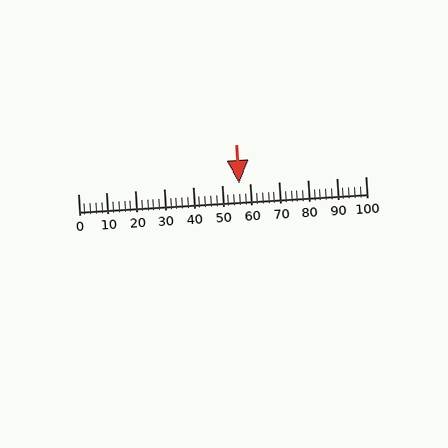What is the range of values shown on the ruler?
The ruler shows values from 0 to 100.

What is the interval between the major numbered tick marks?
The major tick marks are spaced 10 units apart.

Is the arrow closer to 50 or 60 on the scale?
The arrow is closer to 60.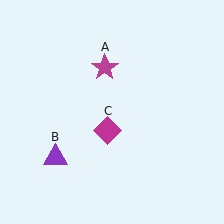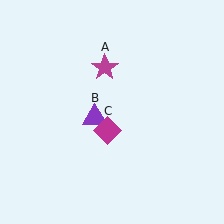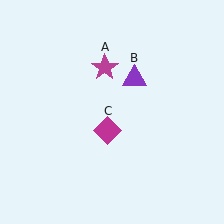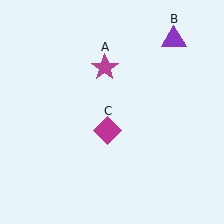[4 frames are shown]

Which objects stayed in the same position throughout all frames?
Magenta star (object A) and magenta diamond (object C) remained stationary.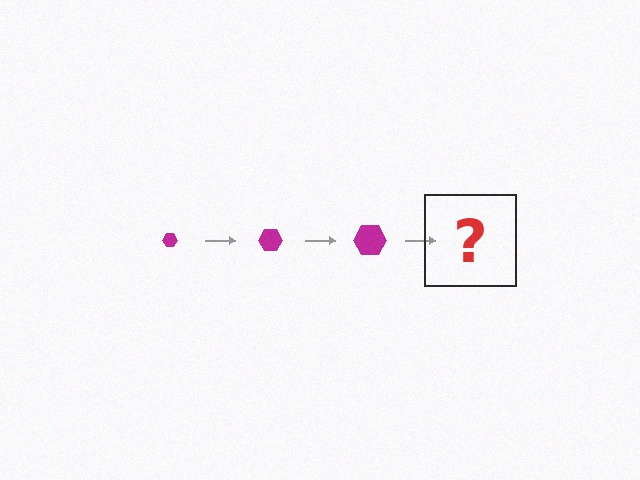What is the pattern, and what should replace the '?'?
The pattern is that the hexagon gets progressively larger each step. The '?' should be a magenta hexagon, larger than the previous one.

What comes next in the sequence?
The next element should be a magenta hexagon, larger than the previous one.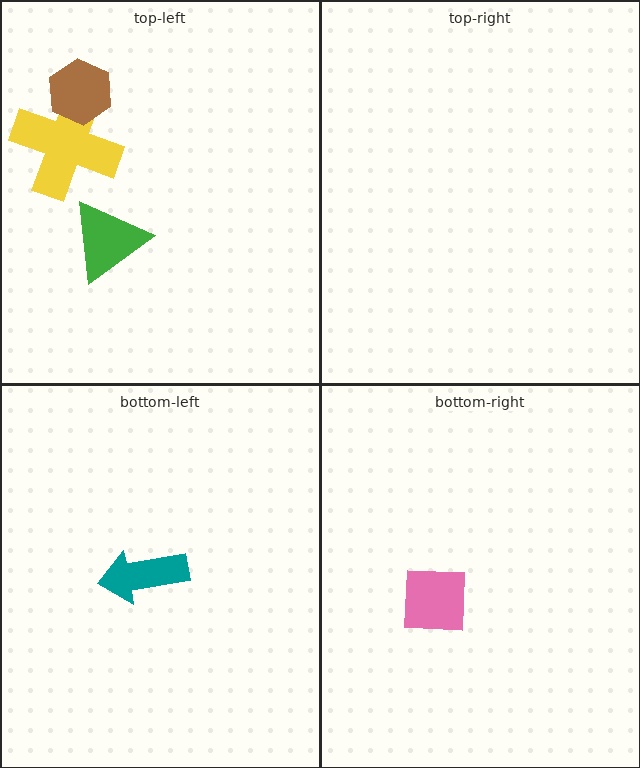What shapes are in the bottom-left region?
The teal arrow.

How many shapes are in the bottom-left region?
1.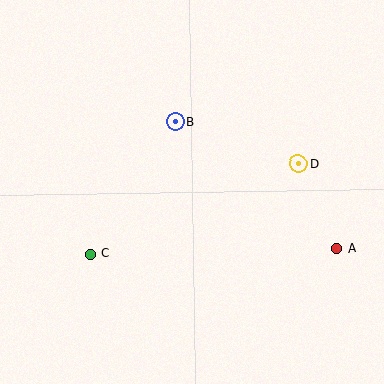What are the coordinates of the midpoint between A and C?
The midpoint between A and C is at (213, 251).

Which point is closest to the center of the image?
Point B at (175, 122) is closest to the center.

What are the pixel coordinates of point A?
Point A is at (337, 248).